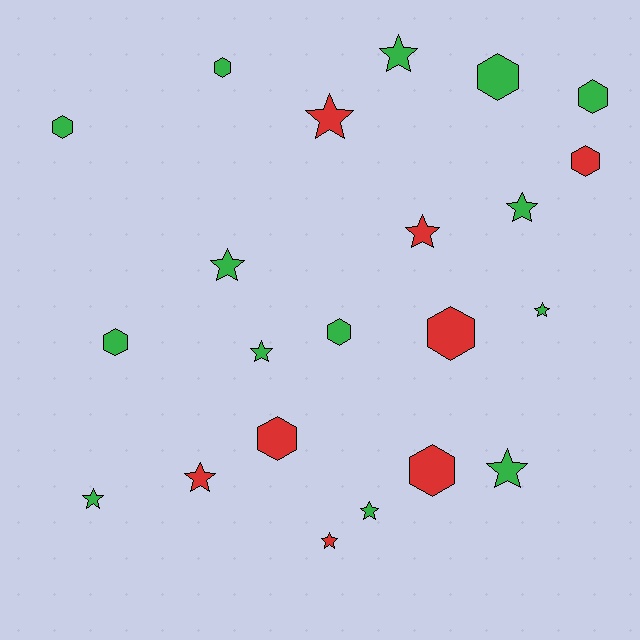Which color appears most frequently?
Green, with 14 objects.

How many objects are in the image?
There are 22 objects.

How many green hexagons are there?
There are 6 green hexagons.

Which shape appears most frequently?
Star, with 12 objects.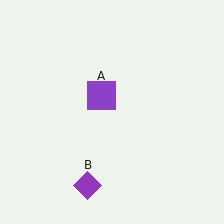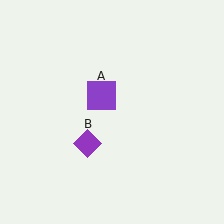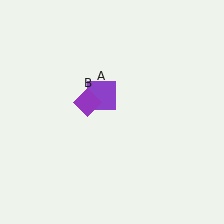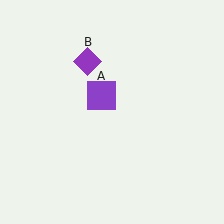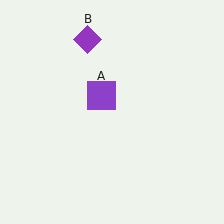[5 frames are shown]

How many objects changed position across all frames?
1 object changed position: purple diamond (object B).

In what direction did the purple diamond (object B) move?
The purple diamond (object B) moved up.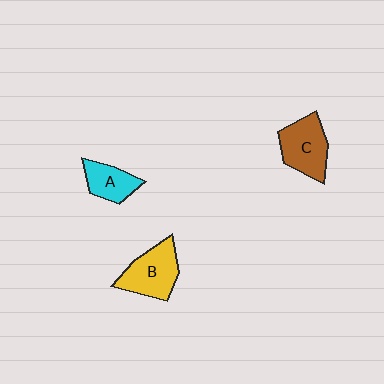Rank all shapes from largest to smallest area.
From largest to smallest: B (yellow), C (brown), A (cyan).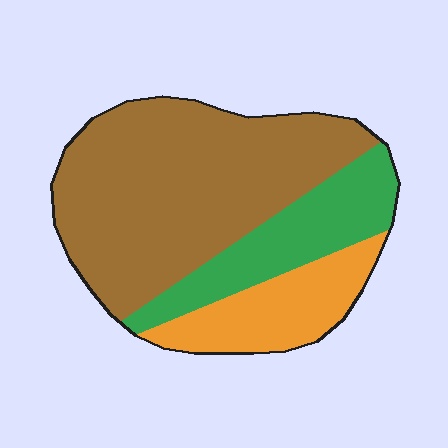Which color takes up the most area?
Brown, at roughly 60%.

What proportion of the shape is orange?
Orange covers around 20% of the shape.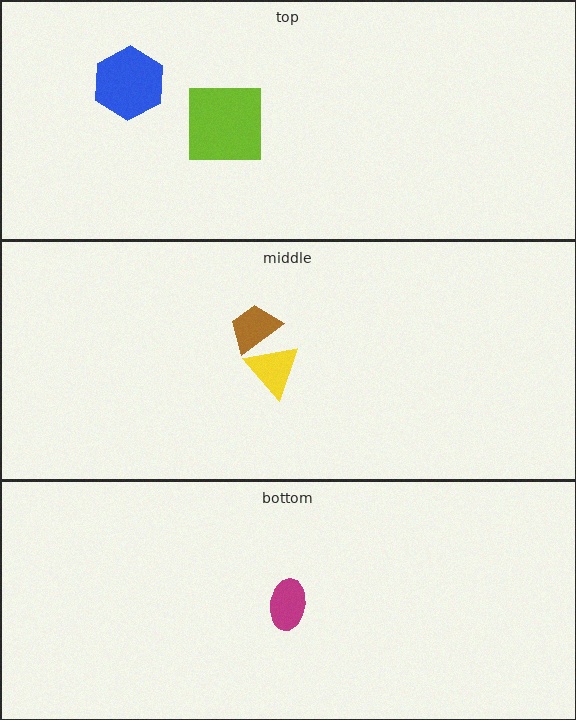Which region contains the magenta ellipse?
The bottom region.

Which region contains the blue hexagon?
The top region.